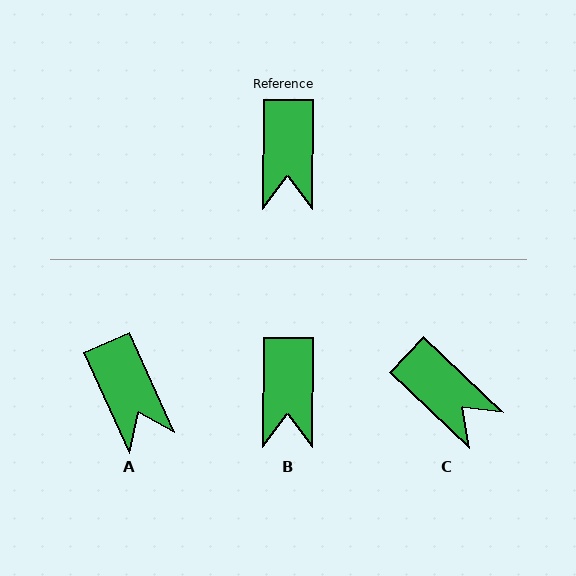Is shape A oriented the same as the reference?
No, it is off by about 25 degrees.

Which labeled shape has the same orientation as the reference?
B.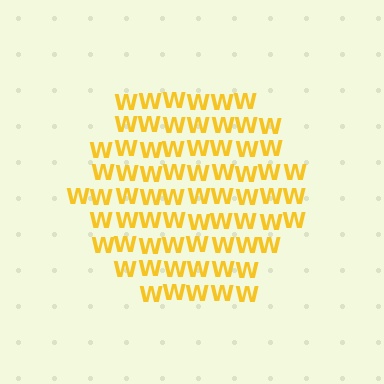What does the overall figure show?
The overall figure shows a hexagon.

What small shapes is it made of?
It is made of small letter W's.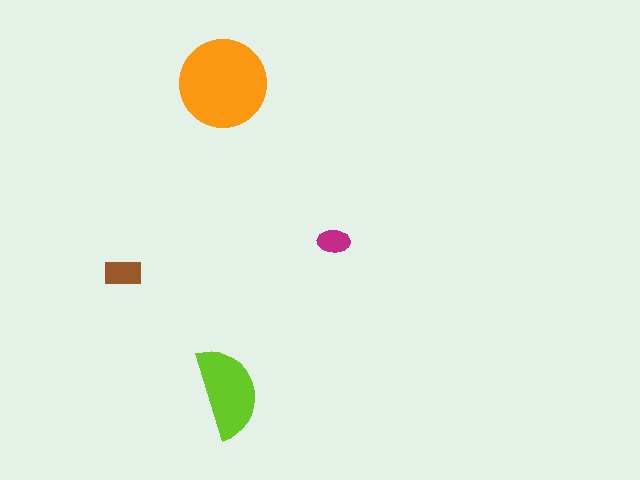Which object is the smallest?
The magenta ellipse.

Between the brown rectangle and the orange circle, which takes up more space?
The orange circle.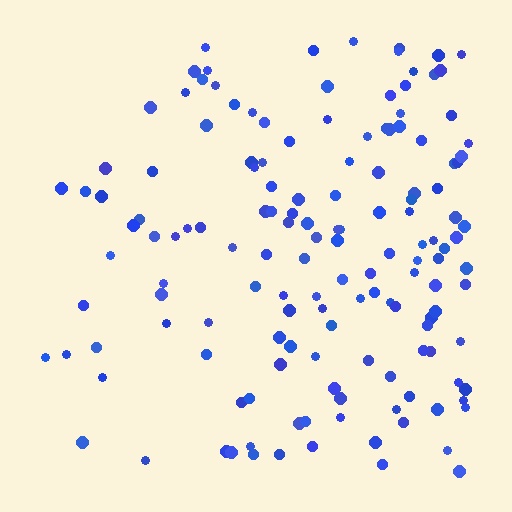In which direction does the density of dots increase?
From left to right, with the right side densest.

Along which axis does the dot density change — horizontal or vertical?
Horizontal.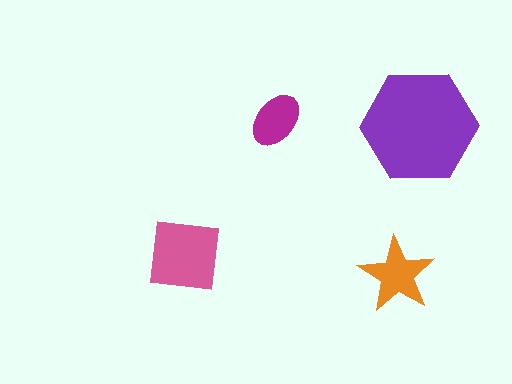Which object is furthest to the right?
The purple hexagon is rightmost.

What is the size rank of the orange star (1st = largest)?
3rd.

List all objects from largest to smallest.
The purple hexagon, the pink square, the orange star, the magenta ellipse.